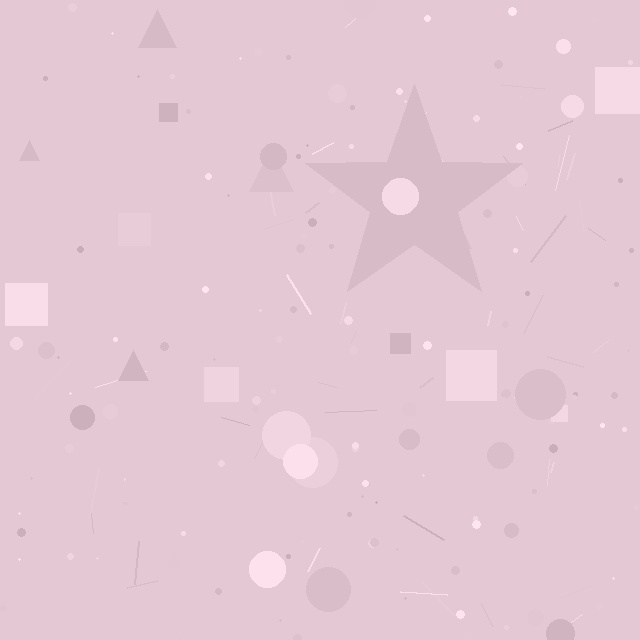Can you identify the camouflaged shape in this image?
The camouflaged shape is a star.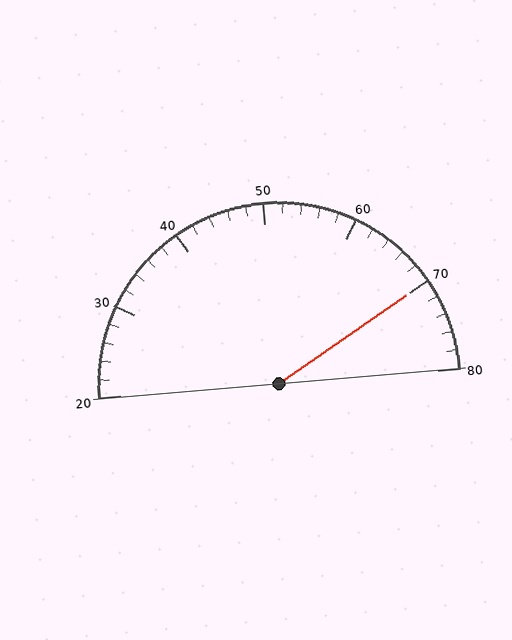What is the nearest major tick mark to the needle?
The nearest major tick mark is 70.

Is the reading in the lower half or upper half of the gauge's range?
The reading is in the upper half of the range (20 to 80).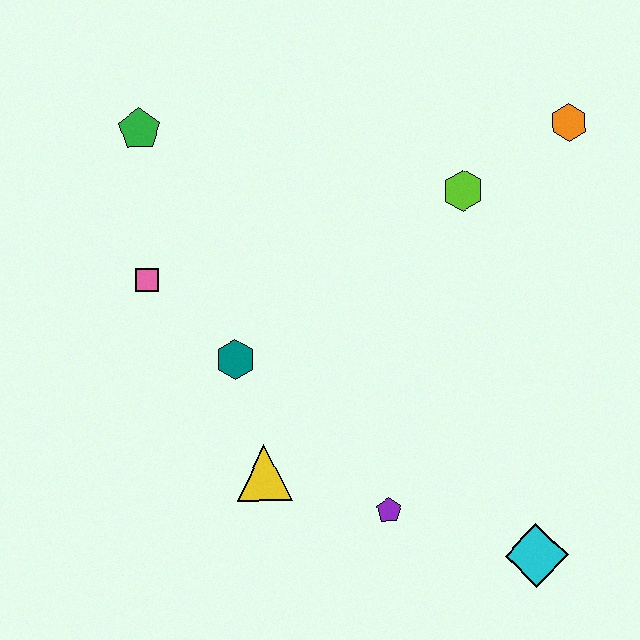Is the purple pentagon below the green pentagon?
Yes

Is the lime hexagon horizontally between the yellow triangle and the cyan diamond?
Yes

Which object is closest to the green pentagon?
The pink square is closest to the green pentagon.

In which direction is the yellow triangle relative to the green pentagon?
The yellow triangle is below the green pentagon.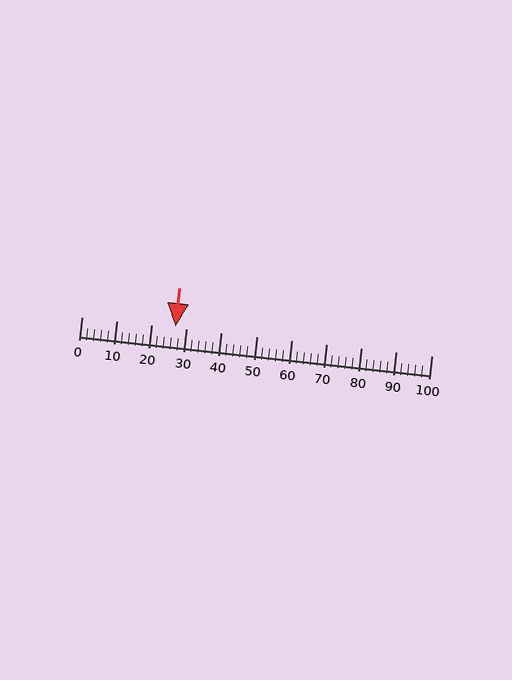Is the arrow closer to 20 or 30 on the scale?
The arrow is closer to 30.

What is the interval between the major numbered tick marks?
The major tick marks are spaced 10 units apart.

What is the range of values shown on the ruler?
The ruler shows values from 0 to 100.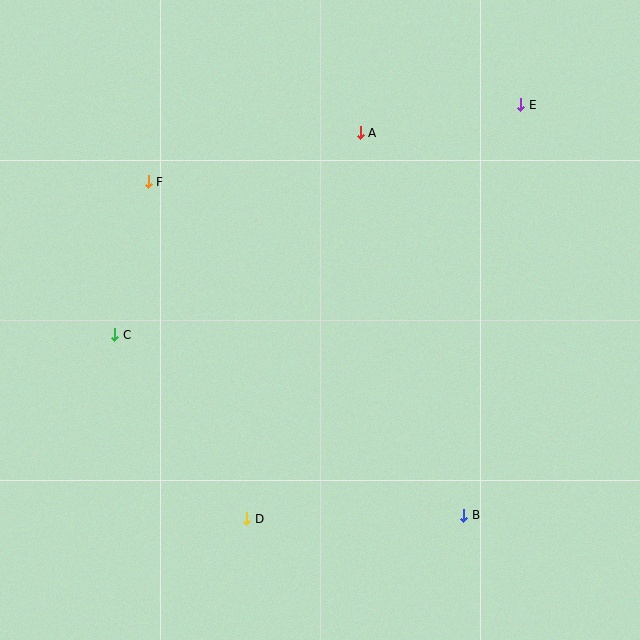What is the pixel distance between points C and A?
The distance between C and A is 318 pixels.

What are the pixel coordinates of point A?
Point A is at (360, 133).